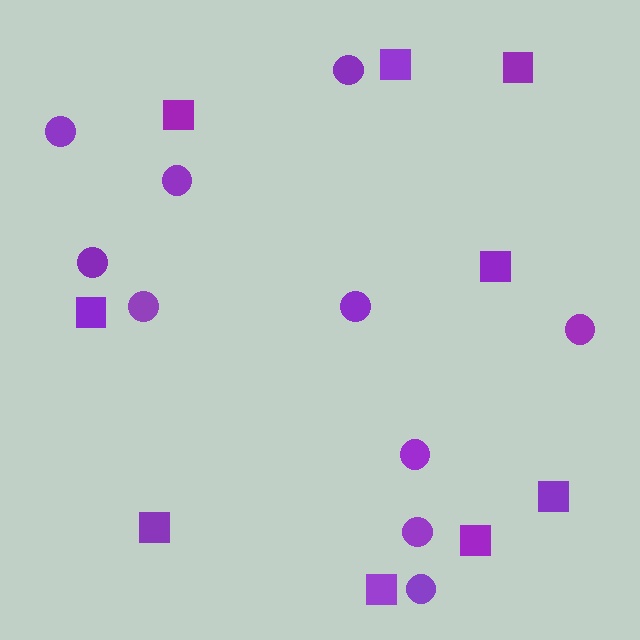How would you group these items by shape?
There are 2 groups: one group of circles (10) and one group of squares (9).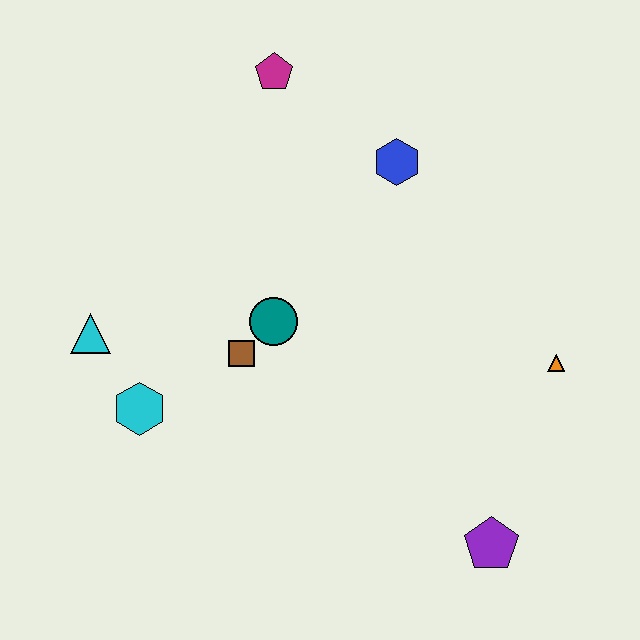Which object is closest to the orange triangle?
The purple pentagon is closest to the orange triangle.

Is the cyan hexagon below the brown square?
Yes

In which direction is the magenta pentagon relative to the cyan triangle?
The magenta pentagon is above the cyan triangle.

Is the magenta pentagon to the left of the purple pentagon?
Yes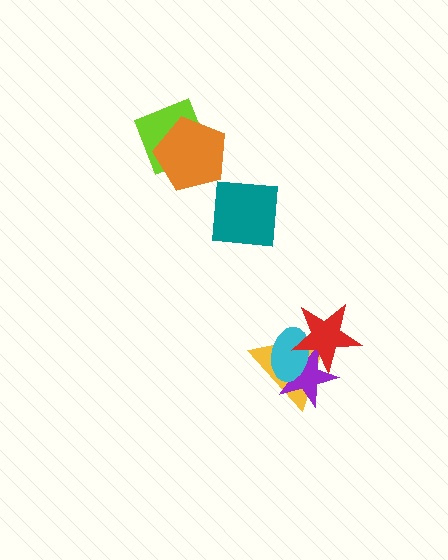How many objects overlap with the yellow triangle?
3 objects overlap with the yellow triangle.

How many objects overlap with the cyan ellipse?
3 objects overlap with the cyan ellipse.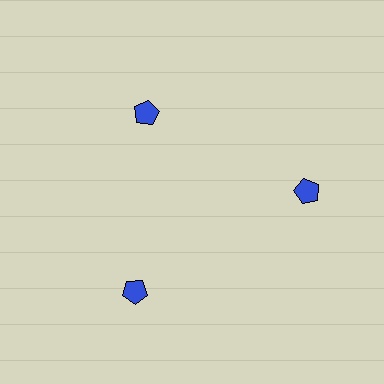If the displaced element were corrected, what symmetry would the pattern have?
It would have 3-fold rotational symmetry — the pattern would map onto itself every 120 degrees.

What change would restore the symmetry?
The symmetry would be restored by moving it outward, back onto the ring so that all 3 pentagons sit at equal angles and equal distance from the center.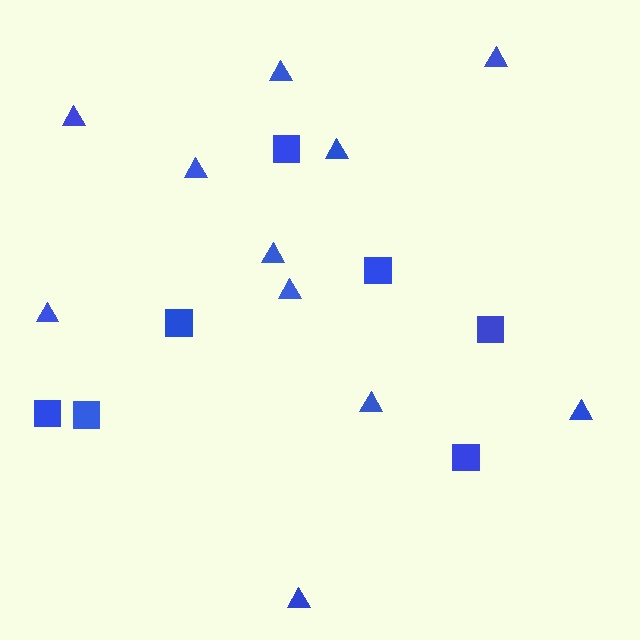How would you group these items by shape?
There are 2 groups: one group of squares (7) and one group of triangles (11).